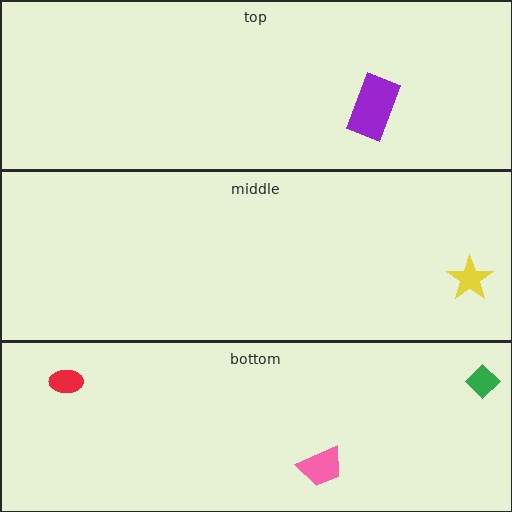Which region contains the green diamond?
The bottom region.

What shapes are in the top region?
The purple rectangle.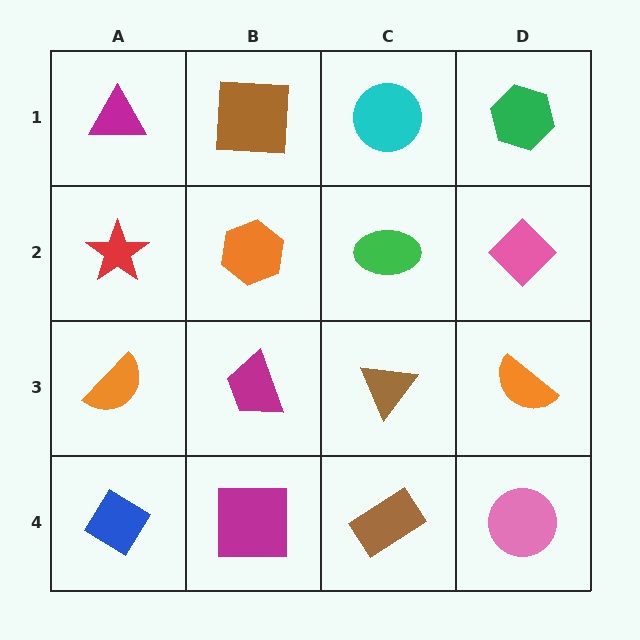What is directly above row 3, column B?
An orange hexagon.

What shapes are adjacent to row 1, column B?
An orange hexagon (row 2, column B), a magenta triangle (row 1, column A), a cyan circle (row 1, column C).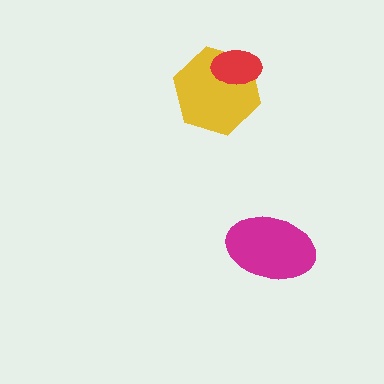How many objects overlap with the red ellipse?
1 object overlaps with the red ellipse.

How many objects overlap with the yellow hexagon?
1 object overlaps with the yellow hexagon.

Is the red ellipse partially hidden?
No, no other shape covers it.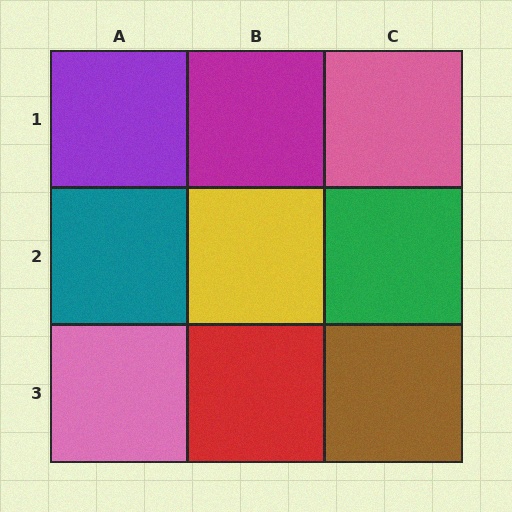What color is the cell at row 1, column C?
Pink.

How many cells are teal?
1 cell is teal.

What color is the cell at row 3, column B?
Red.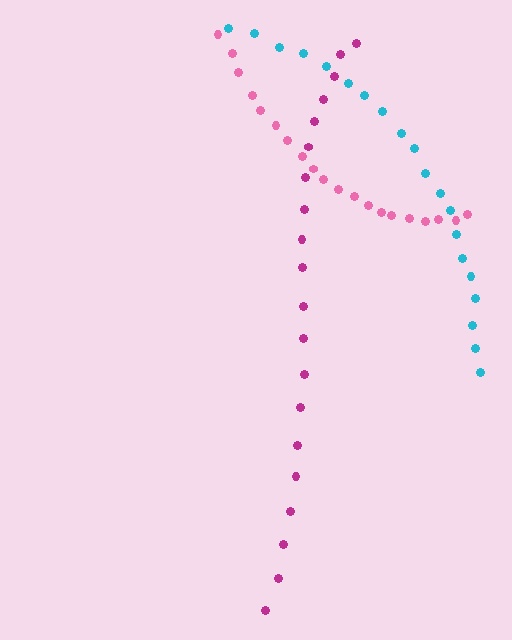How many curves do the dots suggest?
There are 3 distinct paths.